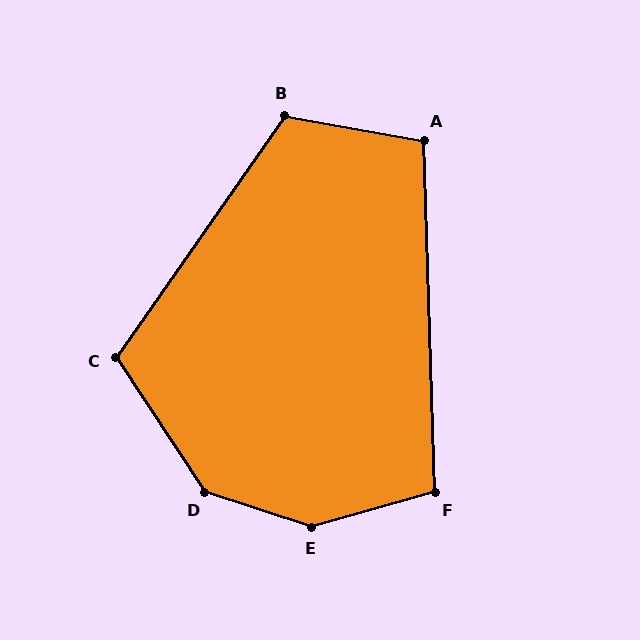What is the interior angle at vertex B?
Approximately 115 degrees (obtuse).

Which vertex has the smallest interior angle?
A, at approximately 102 degrees.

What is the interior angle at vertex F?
Approximately 104 degrees (obtuse).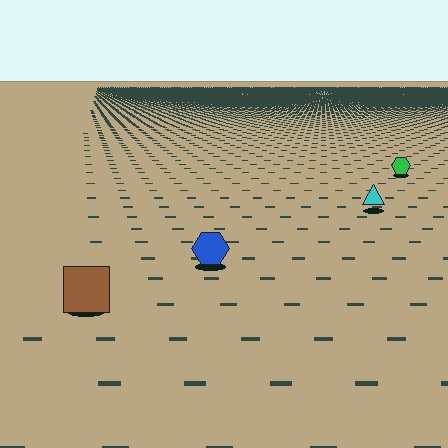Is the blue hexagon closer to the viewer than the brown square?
No. The brown square is closer — you can tell from the texture gradient: the ground texture is coarser near it.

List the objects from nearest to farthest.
From nearest to farthest: the brown square, the blue hexagon, the cyan triangle, the green hexagon.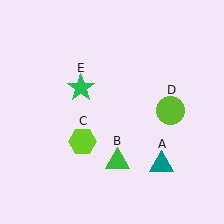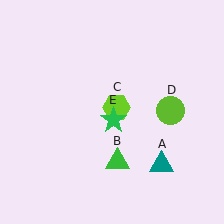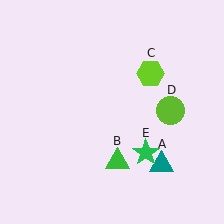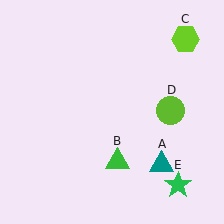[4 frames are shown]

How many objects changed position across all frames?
2 objects changed position: lime hexagon (object C), green star (object E).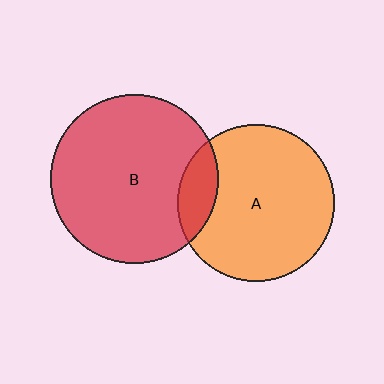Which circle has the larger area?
Circle B (red).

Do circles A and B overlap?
Yes.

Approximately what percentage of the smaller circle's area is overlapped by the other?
Approximately 15%.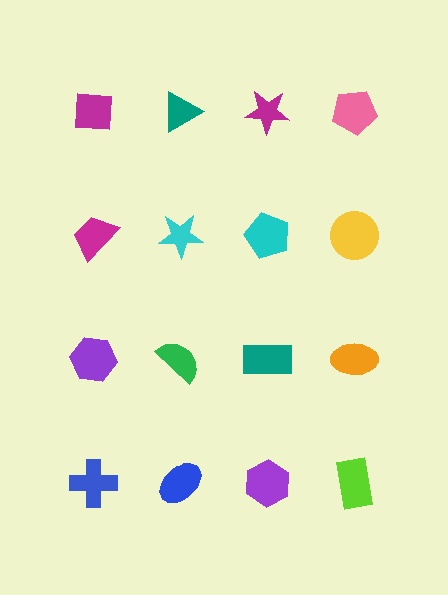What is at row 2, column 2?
A cyan star.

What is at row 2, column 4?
A yellow circle.